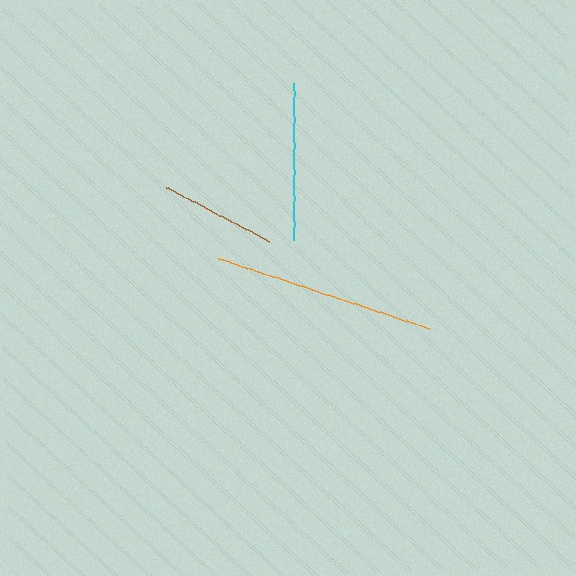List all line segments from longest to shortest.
From longest to shortest: orange, cyan, brown.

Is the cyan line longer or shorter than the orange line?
The orange line is longer than the cyan line.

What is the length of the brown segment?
The brown segment is approximately 116 pixels long.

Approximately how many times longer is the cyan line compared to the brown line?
The cyan line is approximately 1.3 times the length of the brown line.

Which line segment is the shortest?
The brown line is the shortest at approximately 116 pixels.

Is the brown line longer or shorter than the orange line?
The orange line is longer than the brown line.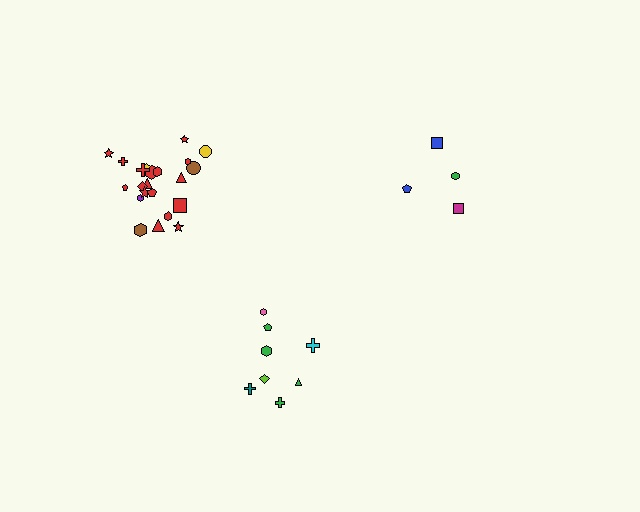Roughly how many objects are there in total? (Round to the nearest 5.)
Roughly 35 objects in total.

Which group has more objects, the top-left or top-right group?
The top-left group.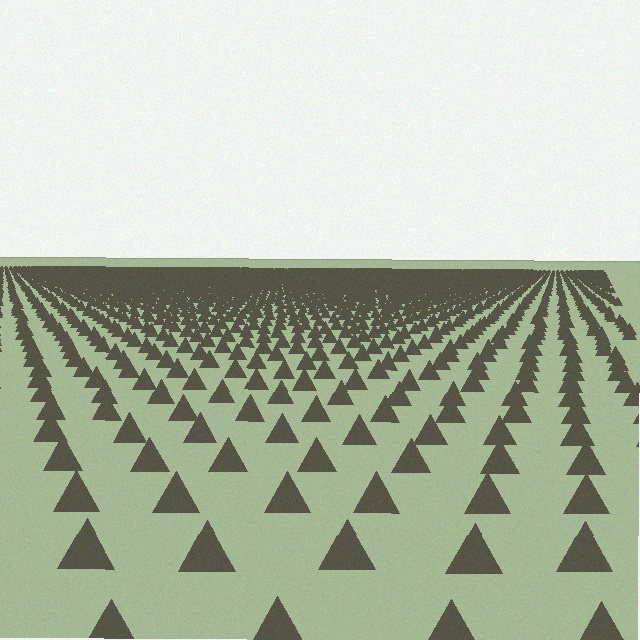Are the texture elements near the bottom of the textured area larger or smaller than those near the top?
Larger. Near the bottom, elements are closer to the viewer and appear at a bigger on-screen size.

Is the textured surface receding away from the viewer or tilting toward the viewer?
The surface is receding away from the viewer. Texture elements get smaller and denser toward the top.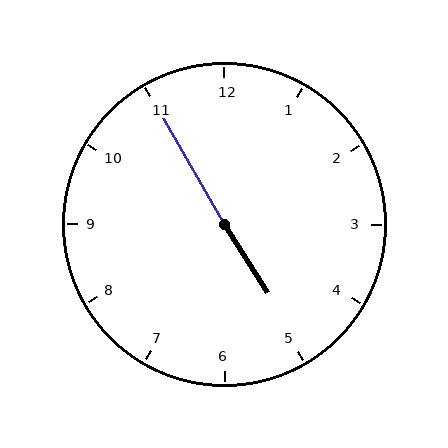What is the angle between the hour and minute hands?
Approximately 178 degrees.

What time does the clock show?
4:55.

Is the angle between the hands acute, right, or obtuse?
It is obtuse.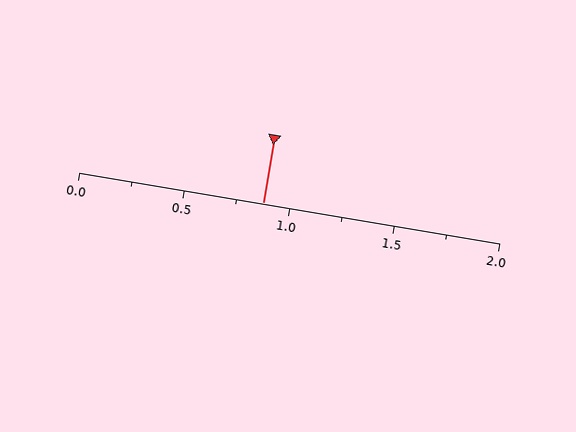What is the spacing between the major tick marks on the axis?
The major ticks are spaced 0.5 apart.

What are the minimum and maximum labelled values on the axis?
The axis runs from 0.0 to 2.0.